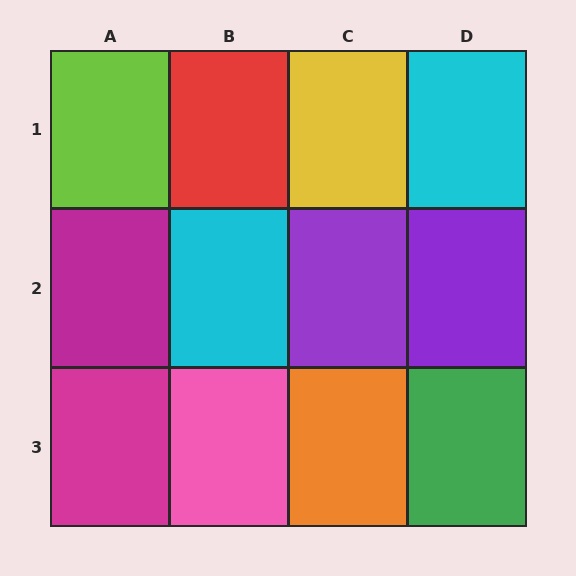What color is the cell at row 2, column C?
Purple.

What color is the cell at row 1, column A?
Lime.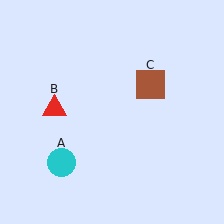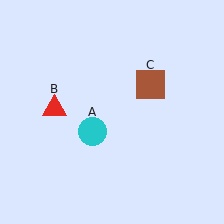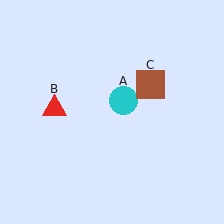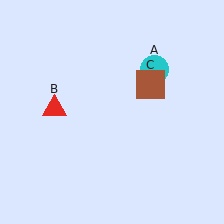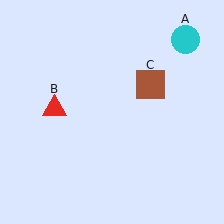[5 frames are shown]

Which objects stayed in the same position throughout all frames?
Red triangle (object B) and brown square (object C) remained stationary.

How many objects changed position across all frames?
1 object changed position: cyan circle (object A).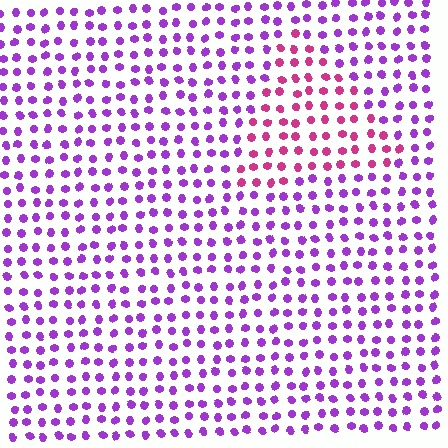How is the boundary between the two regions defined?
The boundary is defined purely by a slight shift in hue (about 45 degrees). Spacing, size, and orientation are identical on both sides.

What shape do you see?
I see a triangle.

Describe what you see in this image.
The image is filled with small purple elements in a uniform arrangement. A triangle-shaped region is visible where the elements are tinted to a slightly different hue, forming a subtle color boundary.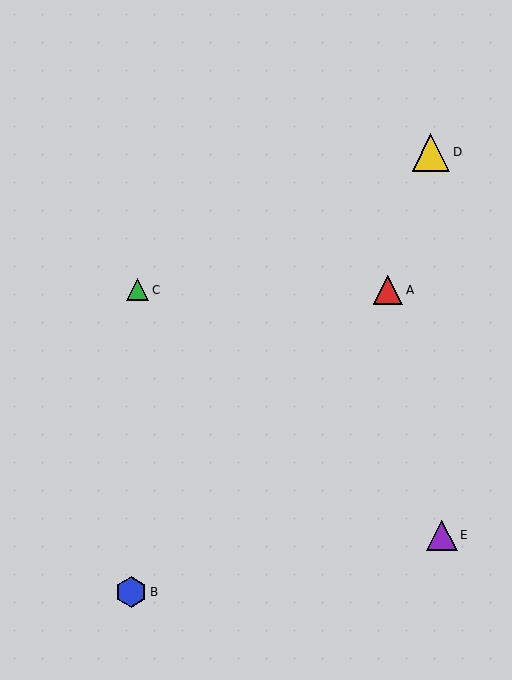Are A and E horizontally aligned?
No, A is at y≈290 and E is at y≈535.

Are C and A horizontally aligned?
Yes, both are at y≈290.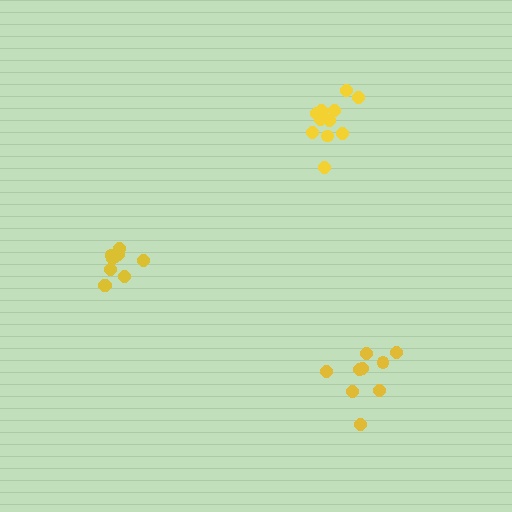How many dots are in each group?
Group 1: 9 dots, Group 2: 10 dots, Group 3: 12 dots (31 total).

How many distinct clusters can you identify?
There are 3 distinct clusters.